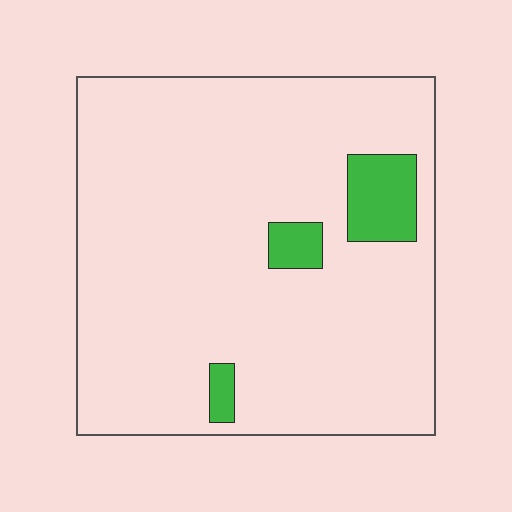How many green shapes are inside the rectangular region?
3.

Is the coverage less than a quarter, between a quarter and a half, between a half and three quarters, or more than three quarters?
Less than a quarter.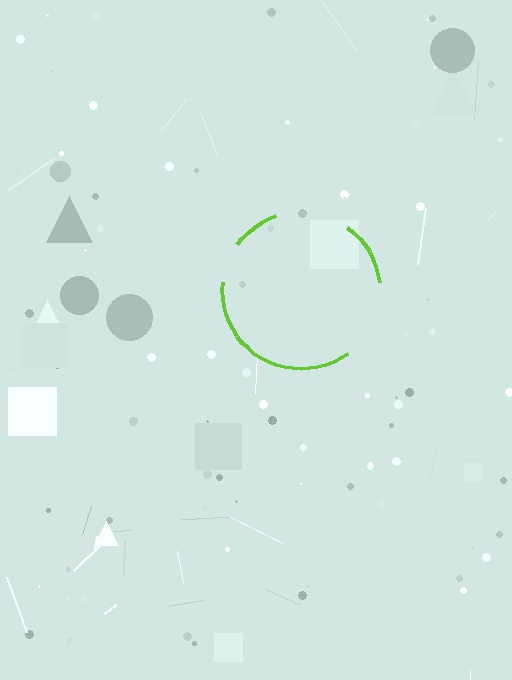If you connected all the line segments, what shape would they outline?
They would outline a circle.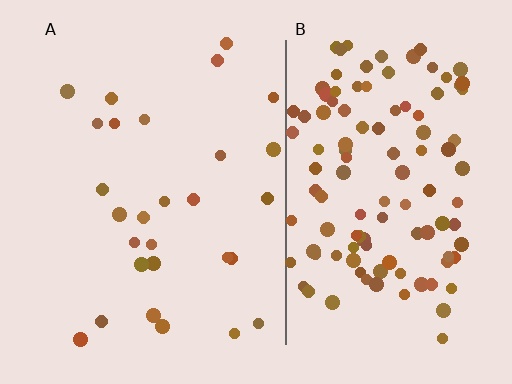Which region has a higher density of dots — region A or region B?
B (the right).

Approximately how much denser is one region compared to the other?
Approximately 4.2× — region B over region A.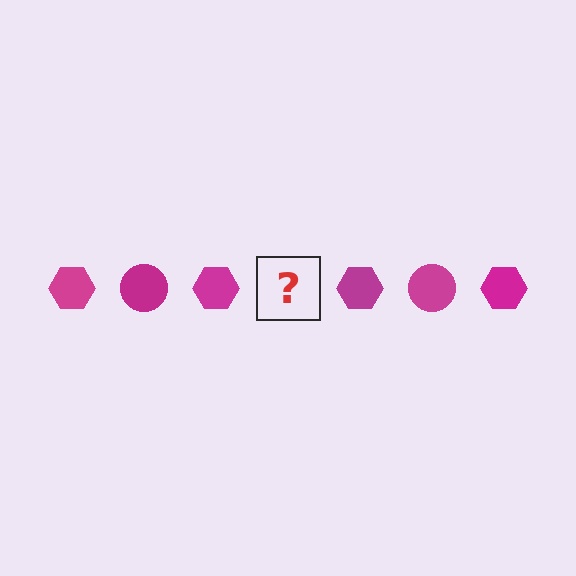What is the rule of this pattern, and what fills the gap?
The rule is that the pattern cycles through hexagon, circle shapes in magenta. The gap should be filled with a magenta circle.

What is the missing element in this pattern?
The missing element is a magenta circle.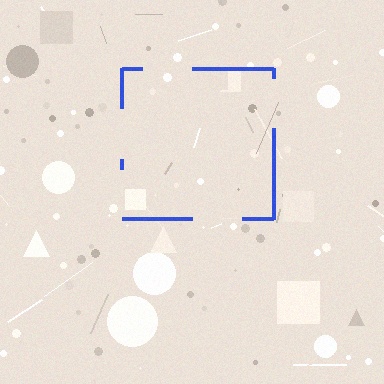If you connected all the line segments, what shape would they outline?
They would outline a square.